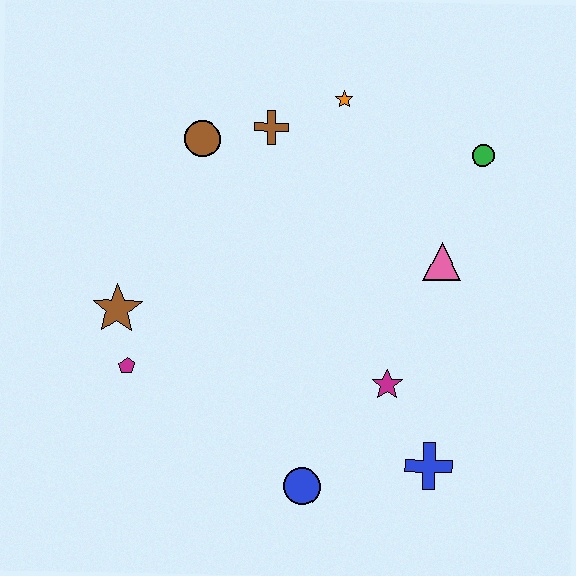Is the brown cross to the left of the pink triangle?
Yes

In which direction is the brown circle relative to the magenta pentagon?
The brown circle is above the magenta pentagon.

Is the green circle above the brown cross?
No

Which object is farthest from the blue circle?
The orange star is farthest from the blue circle.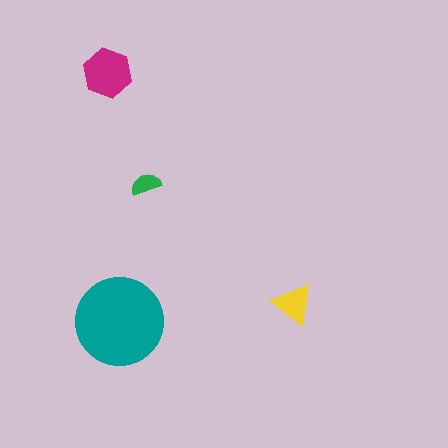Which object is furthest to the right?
The yellow triangle is rightmost.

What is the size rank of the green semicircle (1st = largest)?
4th.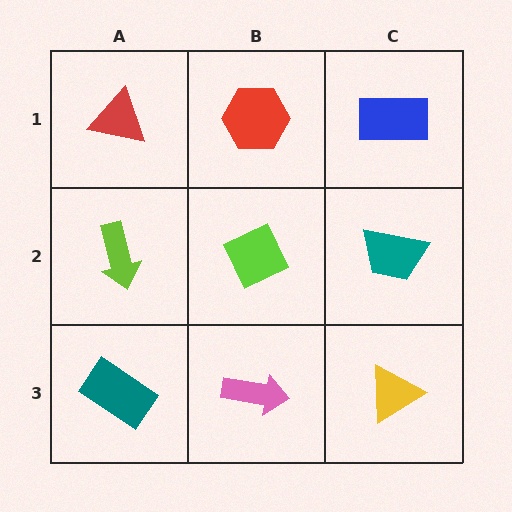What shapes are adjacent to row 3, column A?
A lime arrow (row 2, column A), a pink arrow (row 3, column B).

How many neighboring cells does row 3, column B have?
3.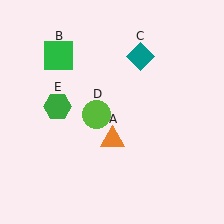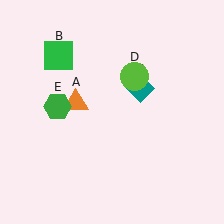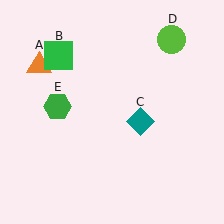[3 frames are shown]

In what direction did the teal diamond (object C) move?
The teal diamond (object C) moved down.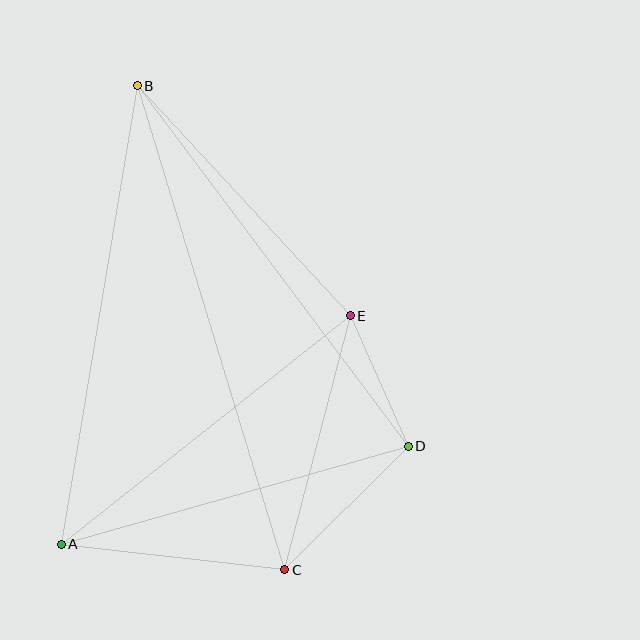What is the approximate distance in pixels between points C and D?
The distance between C and D is approximately 175 pixels.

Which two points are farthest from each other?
Points B and C are farthest from each other.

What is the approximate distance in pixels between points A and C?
The distance between A and C is approximately 225 pixels.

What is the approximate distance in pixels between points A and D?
The distance between A and D is approximately 360 pixels.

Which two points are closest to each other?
Points D and E are closest to each other.